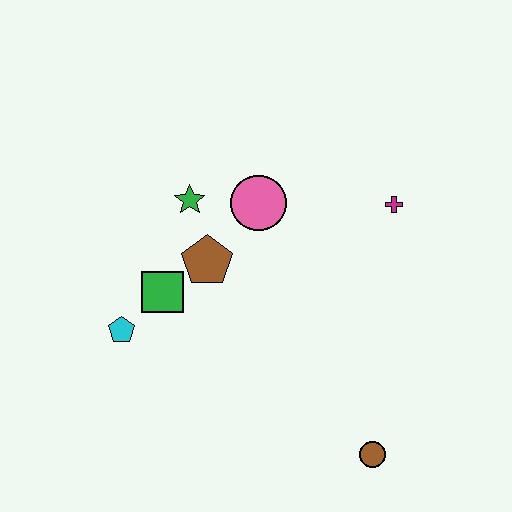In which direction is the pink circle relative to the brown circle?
The pink circle is above the brown circle.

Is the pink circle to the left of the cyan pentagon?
No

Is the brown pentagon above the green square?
Yes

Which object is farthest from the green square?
The brown circle is farthest from the green square.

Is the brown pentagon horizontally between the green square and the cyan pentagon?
No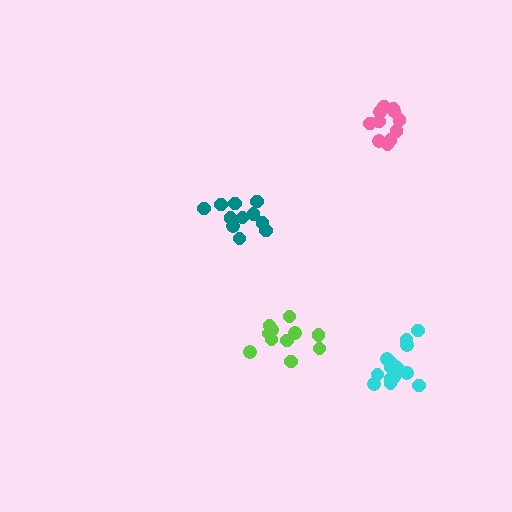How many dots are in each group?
Group 1: 15 dots, Group 2: 12 dots, Group 3: 11 dots, Group 4: 11 dots (49 total).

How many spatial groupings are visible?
There are 4 spatial groupings.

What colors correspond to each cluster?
The clusters are colored: cyan, pink, teal, lime.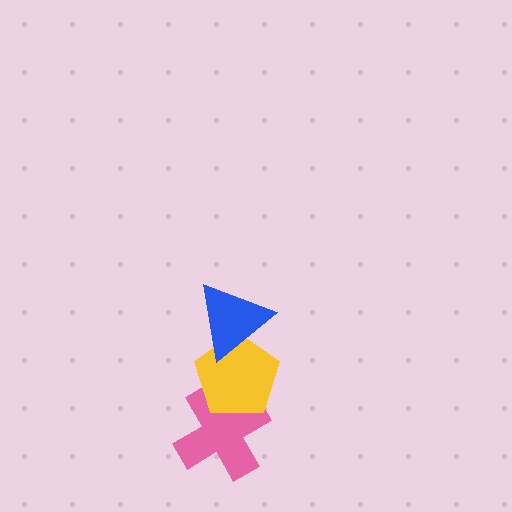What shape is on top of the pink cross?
The yellow pentagon is on top of the pink cross.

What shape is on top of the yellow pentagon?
The blue triangle is on top of the yellow pentagon.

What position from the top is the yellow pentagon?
The yellow pentagon is 2nd from the top.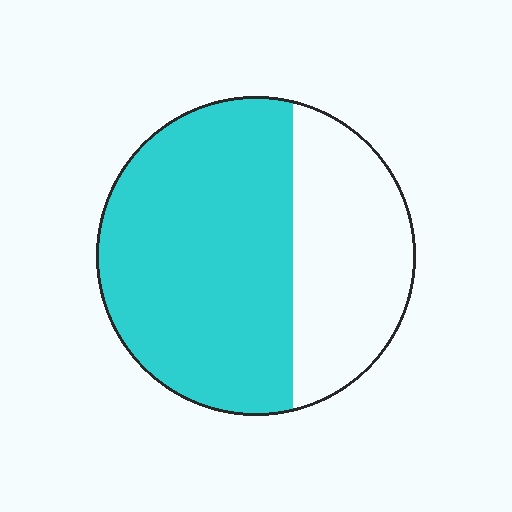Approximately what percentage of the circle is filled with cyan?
Approximately 65%.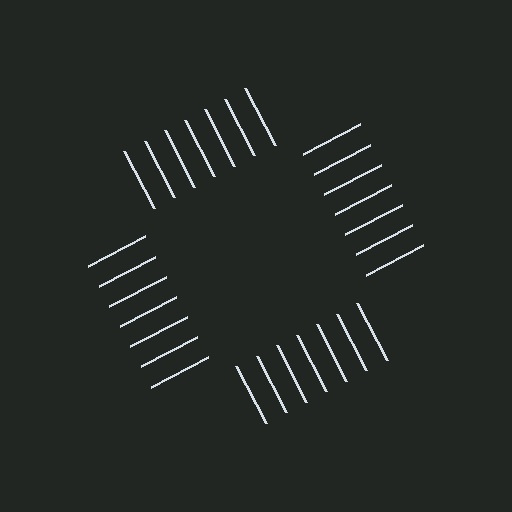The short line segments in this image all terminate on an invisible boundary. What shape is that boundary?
An illusory square — the line segments terminate on its edges but no continuous stroke is drawn.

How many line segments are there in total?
28 — 7 along each of the 4 edges.